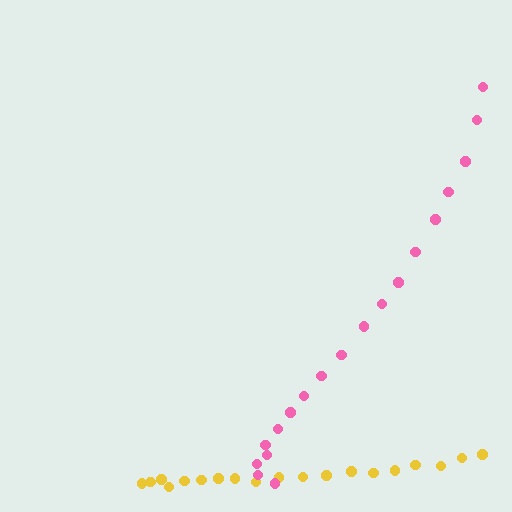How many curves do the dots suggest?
There are 2 distinct paths.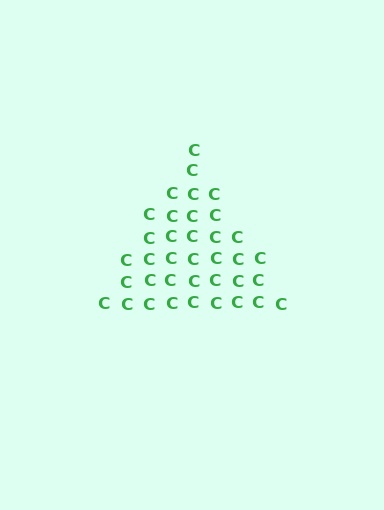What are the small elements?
The small elements are letter C's.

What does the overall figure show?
The overall figure shows a triangle.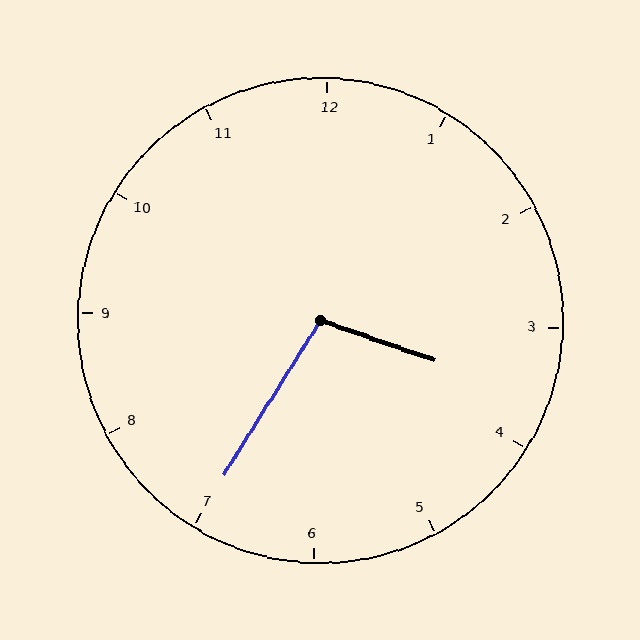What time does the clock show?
3:35.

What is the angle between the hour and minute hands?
Approximately 102 degrees.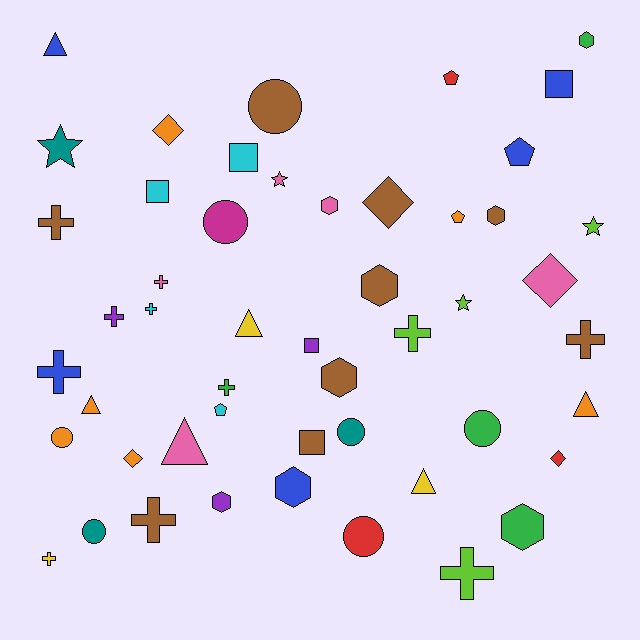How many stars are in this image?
There are 4 stars.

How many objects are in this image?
There are 50 objects.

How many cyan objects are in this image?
There are 4 cyan objects.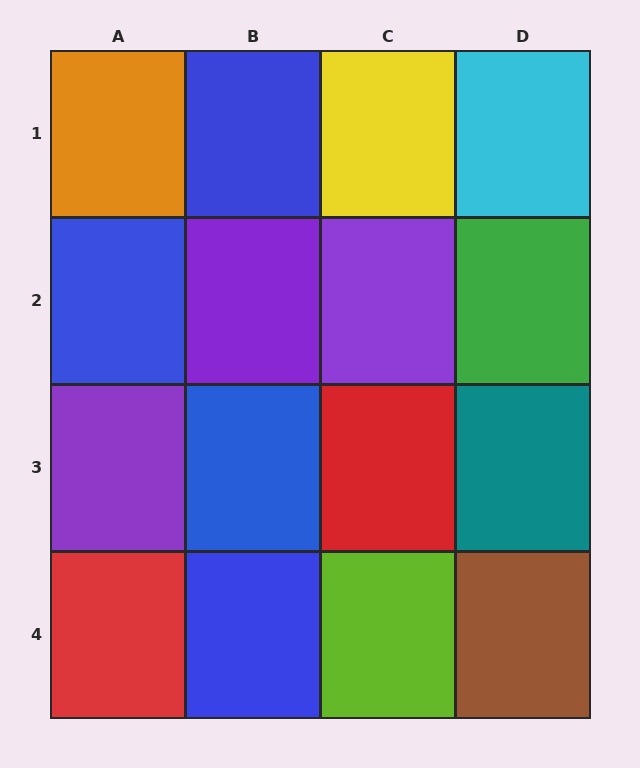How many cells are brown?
1 cell is brown.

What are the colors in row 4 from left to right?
Red, blue, lime, brown.